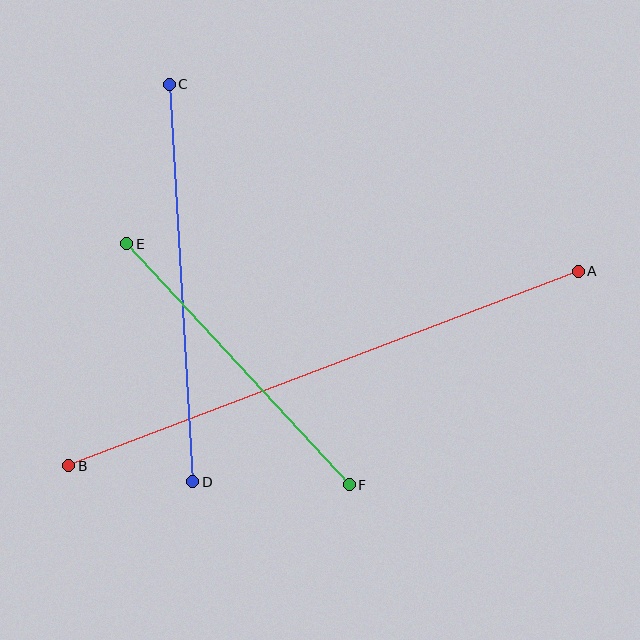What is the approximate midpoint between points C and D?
The midpoint is at approximately (181, 283) pixels.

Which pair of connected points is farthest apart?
Points A and B are farthest apart.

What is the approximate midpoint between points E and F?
The midpoint is at approximately (238, 364) pixels.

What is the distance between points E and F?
The distance is approximately 328 pixels.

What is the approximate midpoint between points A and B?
The midpoint is at approximately (323, 368) pixels.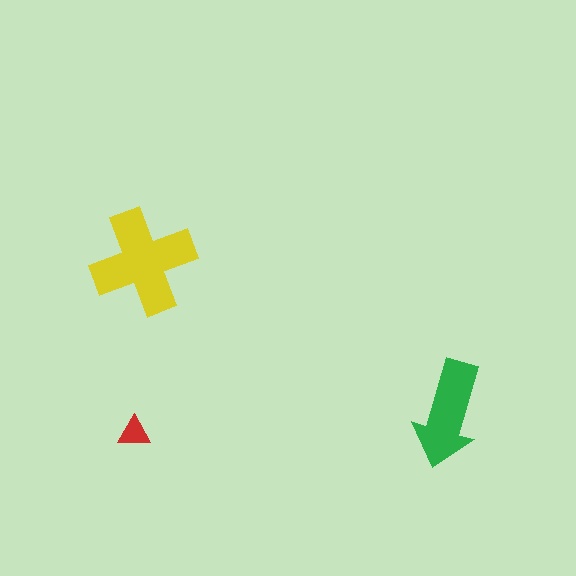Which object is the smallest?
The red triangle.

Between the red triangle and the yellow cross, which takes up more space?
The yellow cross.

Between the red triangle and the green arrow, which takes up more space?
The green arrow.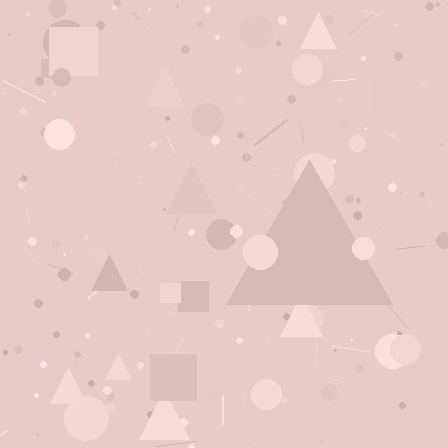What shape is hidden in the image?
A triangle is hidden in the image.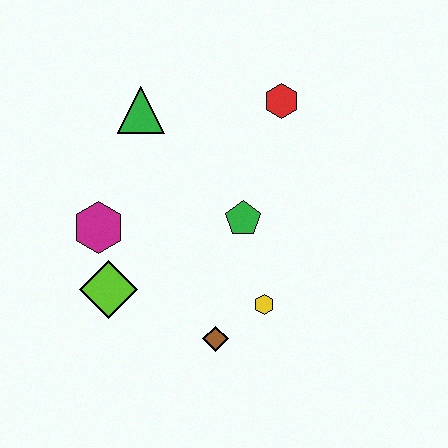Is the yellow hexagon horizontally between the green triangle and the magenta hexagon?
No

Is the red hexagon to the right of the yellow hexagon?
Yes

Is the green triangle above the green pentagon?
Yes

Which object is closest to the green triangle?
The magenta hexagon is closest to the green triangle.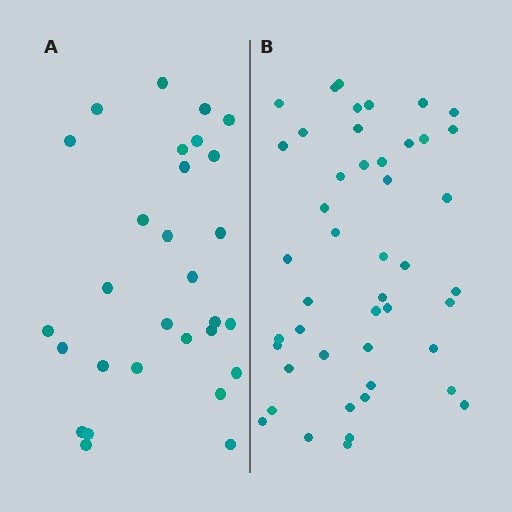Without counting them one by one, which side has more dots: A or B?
Region B (the right region) has more dots.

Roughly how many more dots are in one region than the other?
Region B has approximately 15 more dots than region A.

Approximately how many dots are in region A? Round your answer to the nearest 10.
About 30 dots. (The exact count is 29, which rounds to 30.)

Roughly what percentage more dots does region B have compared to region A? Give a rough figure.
About 60% more.